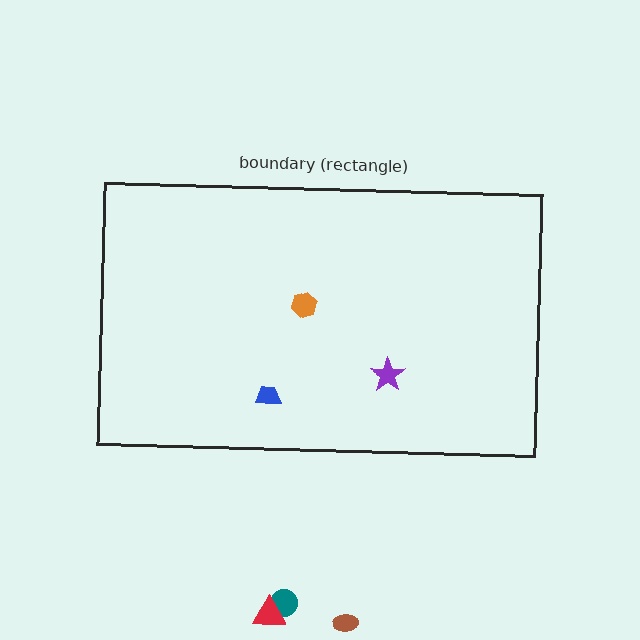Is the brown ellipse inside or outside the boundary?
Outside.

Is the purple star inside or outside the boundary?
Inside.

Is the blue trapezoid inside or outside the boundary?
Inside.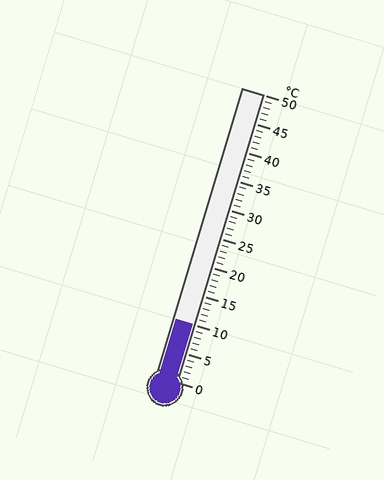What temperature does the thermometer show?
The thermometer shows approximately 10°C.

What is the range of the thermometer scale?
The thermometer scale ranges from 0°C to 50°C.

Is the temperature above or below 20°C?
The temperature is below 20°C.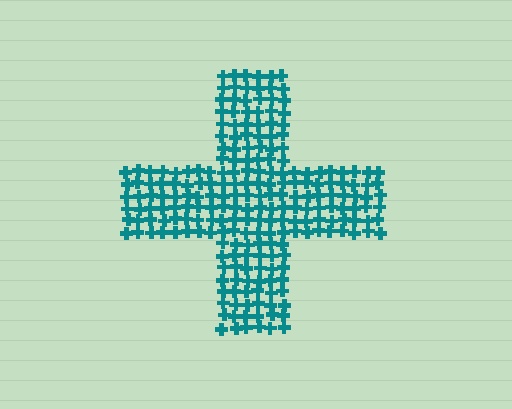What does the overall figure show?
The overall figure shows a cross.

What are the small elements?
The small elements are crosses.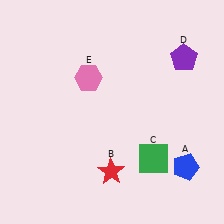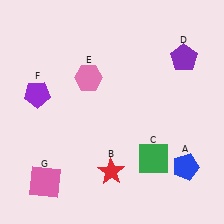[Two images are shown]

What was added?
A purple pentagon (F), a pink square (G) were added in Image 2.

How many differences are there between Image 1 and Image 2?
There are 2 differences between the two images.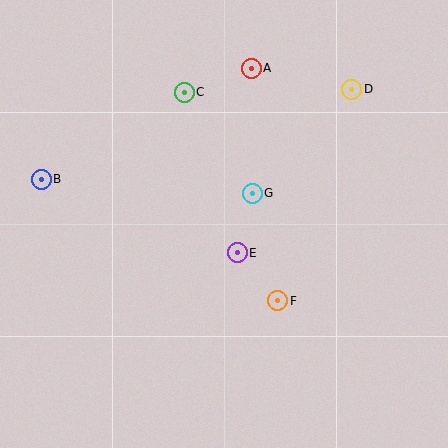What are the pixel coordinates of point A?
Point A is at (251, 68).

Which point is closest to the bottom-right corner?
Point F is closest to the bottom-right corner.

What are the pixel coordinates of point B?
Point B is at (41, 179).